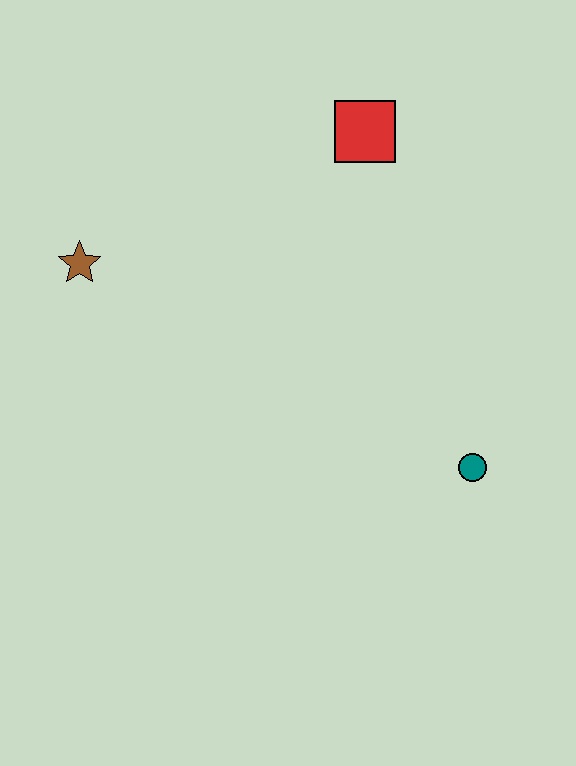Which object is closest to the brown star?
The red square is closest to the brown star.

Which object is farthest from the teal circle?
The brown star is farthest from the teal circle.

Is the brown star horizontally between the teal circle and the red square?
No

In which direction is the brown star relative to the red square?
The brown star is to the left of the red square.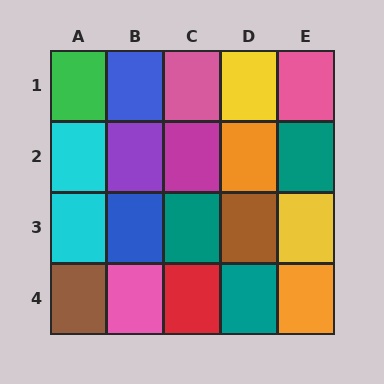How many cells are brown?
2 cells are brown.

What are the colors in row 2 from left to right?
Cyan, purple, magenta, orange, teal.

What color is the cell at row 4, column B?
Pink.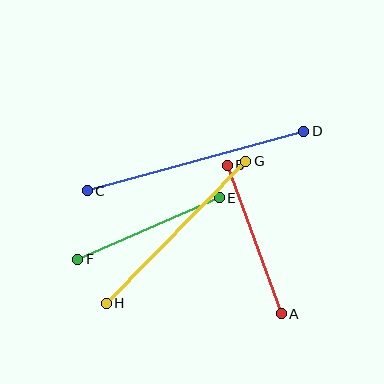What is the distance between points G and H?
The distance is approximately 199 pixels.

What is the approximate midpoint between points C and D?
The midpoint is at approximately (196, 161) pixels.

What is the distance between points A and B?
The distance is approximately 158 pixels.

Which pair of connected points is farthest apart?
Points C and D are farthest apart.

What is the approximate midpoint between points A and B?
The midpoint is at approximately (254, 240) pixels.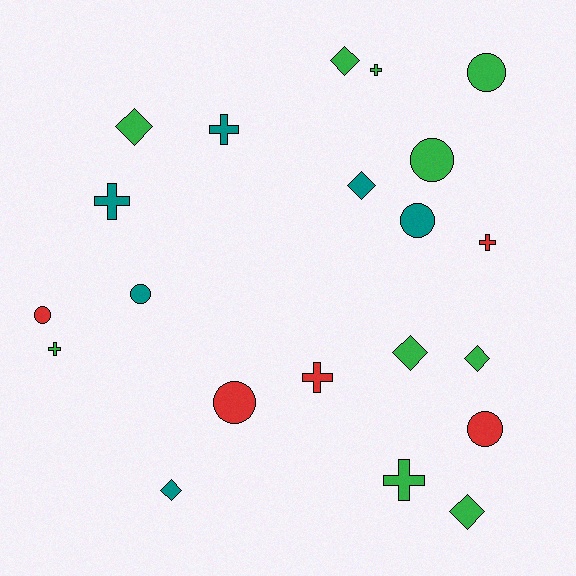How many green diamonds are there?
There are 5 green diamonds.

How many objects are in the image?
There are 21 objects.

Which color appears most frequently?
Green, with 10 objects.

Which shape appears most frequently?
Circle, with 7 objects.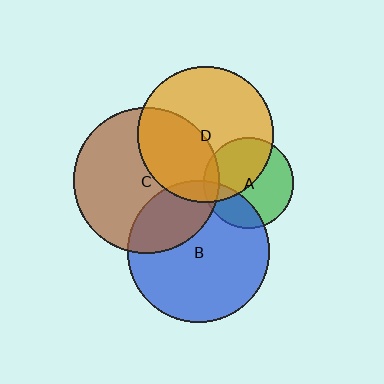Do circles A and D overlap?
Yes.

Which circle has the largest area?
Circle C (brown).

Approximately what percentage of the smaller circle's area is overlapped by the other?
Approximately 45%.